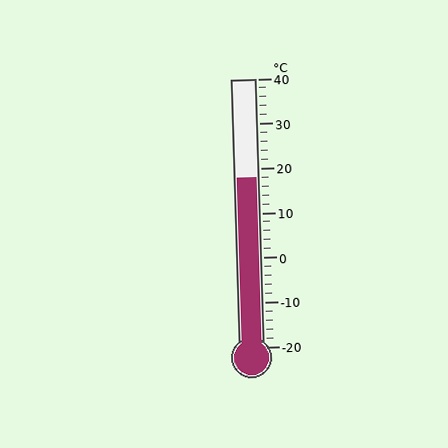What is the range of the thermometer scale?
The thermometer scale ranges from -20°C to 40°C.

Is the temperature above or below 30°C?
The temperature is below 30°C.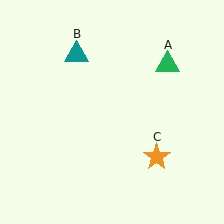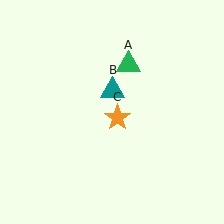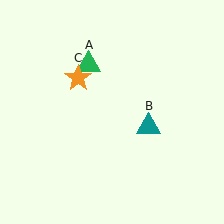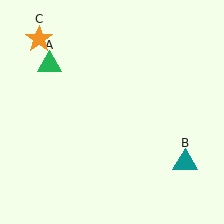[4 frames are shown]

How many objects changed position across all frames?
3 objects changed position: green triangle (object A), teal triangle (object B), orange star (object C).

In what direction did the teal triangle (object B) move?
The teal triangle (object B) moved down and to the right.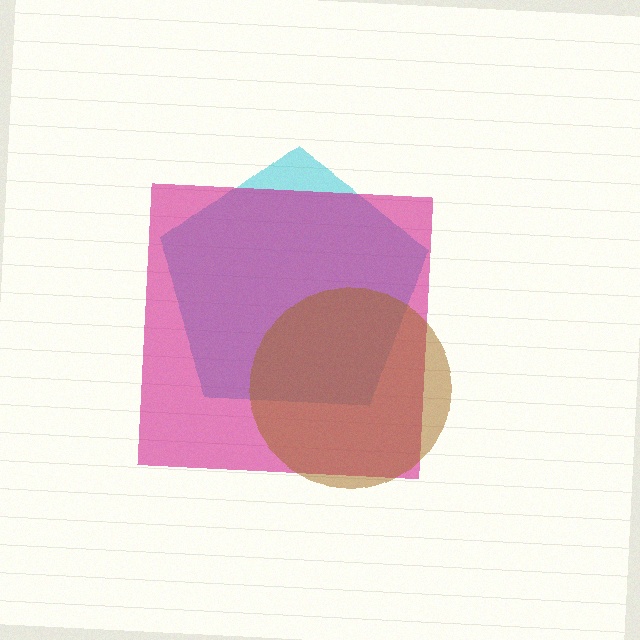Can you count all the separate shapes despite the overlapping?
Yes, there are 3 separate shapes.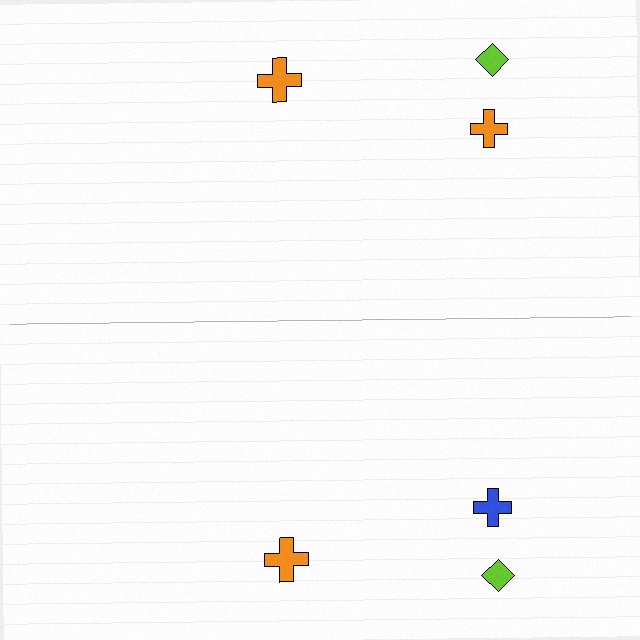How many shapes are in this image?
There are 6 shapes in this image.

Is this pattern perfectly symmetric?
No, the pattern is not perfectly symmetric. The blue cross on the bottom side breaks the symmetry — its mirror counterpart is orange.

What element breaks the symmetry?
The blue cross on the bottom side breaks the symmetry — its mirror counterpart is orange.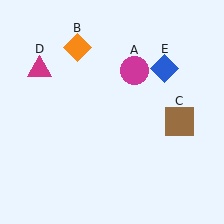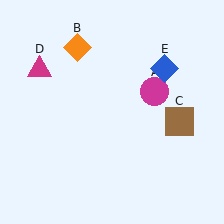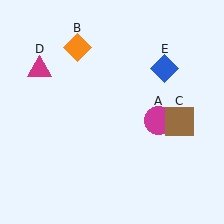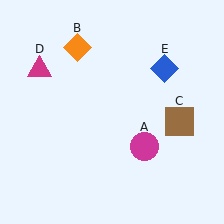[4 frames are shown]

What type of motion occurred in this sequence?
The magenta circle (object A) rotated clockwise around the center of the scene.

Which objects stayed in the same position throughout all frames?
Orange diamond (object B) and brown square (object C) and magenta triangle (object D) and blue diamond (object E) remained stationary.